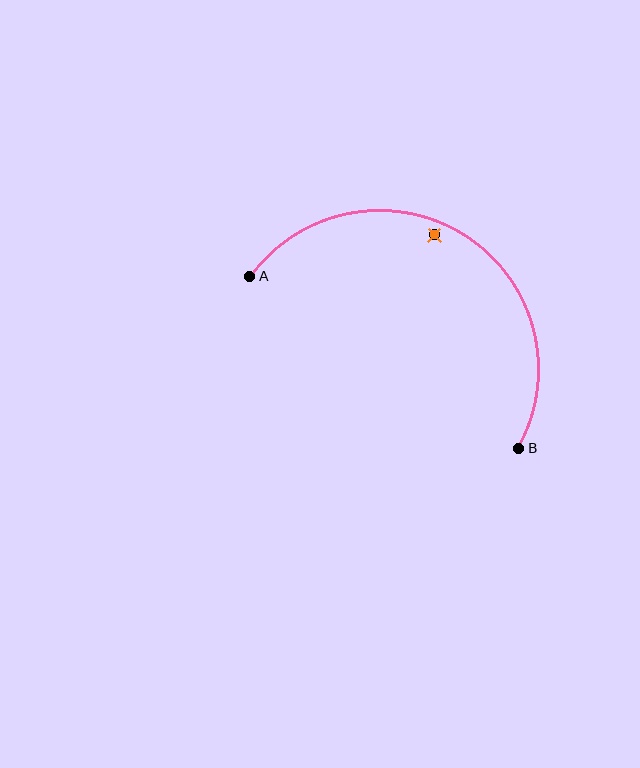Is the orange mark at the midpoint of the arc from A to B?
No — the orange mark does not lie on the arc at all. It sits slightly inside the curve.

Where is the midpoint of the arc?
The arc midpoint is the point on the curve farthest from the straight line joining A and B. It sits above that line.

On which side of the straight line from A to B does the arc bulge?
The arc bulges above the straight line connecting A and B.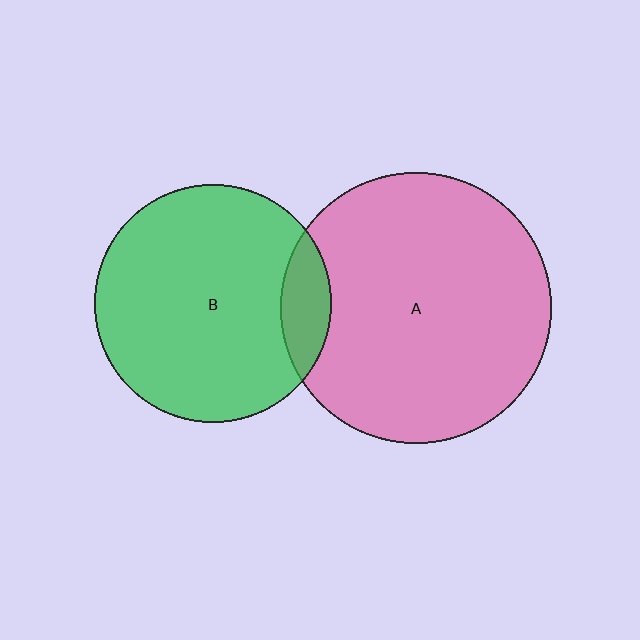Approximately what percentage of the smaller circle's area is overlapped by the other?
Approximately 10%.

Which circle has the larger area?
Circle A (pink).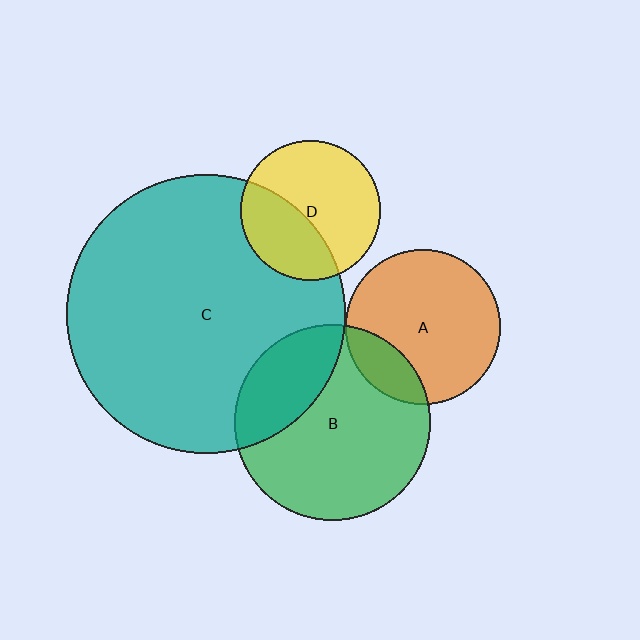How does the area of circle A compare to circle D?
Approximately 1.2 times.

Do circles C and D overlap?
Yes.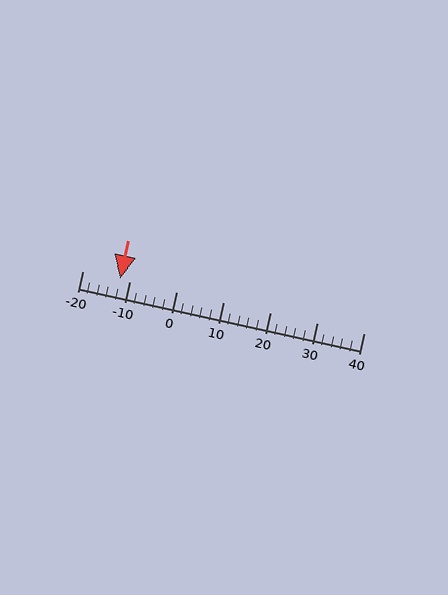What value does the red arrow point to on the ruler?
The red arrow points to approximately -12.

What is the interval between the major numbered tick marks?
The major tick marks are spaced 10 units apart.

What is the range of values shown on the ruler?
The ruler shows values from -20 to 40.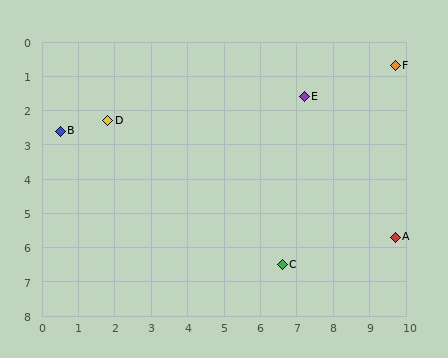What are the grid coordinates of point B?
Point B is at approximately (0.5, 2.6).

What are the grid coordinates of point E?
Point E is at approximately (7.2, 1.6).